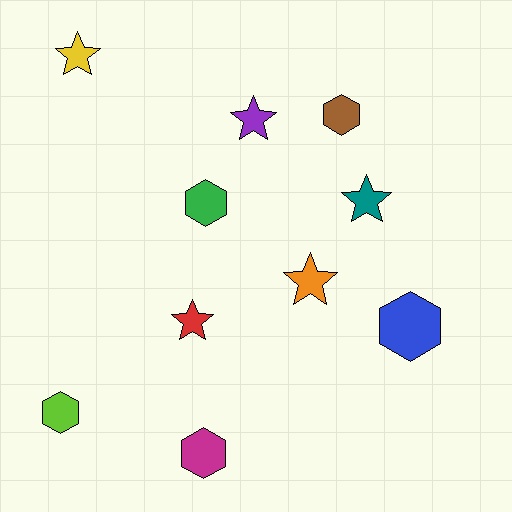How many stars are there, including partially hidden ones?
There are 5 stars.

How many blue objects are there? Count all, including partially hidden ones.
There is 1 blue object.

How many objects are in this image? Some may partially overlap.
There are 10 objects.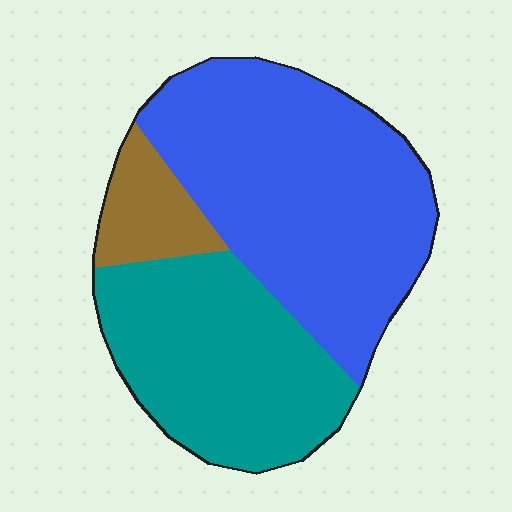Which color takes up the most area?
Blue, at roughly 55%.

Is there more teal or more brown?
Teal.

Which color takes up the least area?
Brown, at roughly 10%.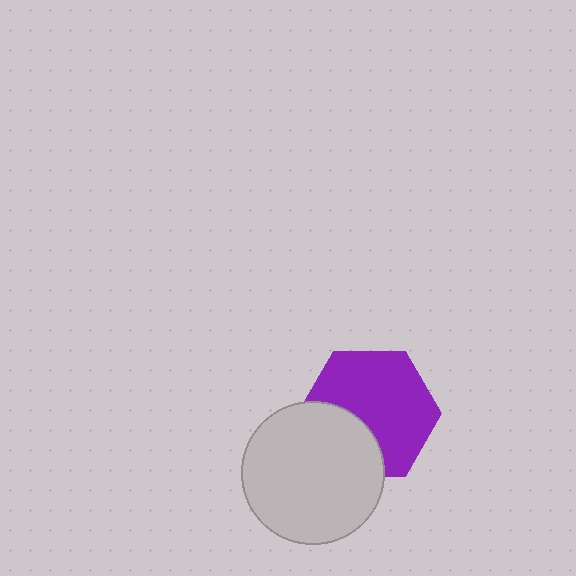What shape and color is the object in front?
The object in front is a light gray circle.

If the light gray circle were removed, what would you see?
You would see the complete purple hexagon.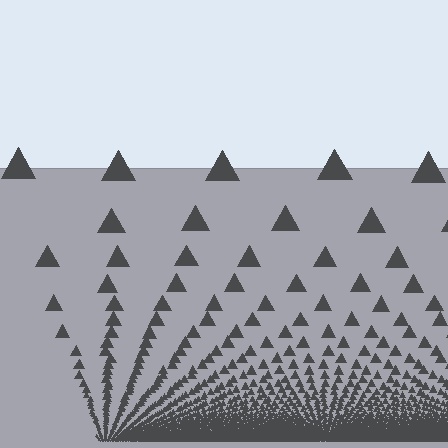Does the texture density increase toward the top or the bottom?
Density increases toward the bottom.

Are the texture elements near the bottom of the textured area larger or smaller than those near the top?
Smaller. The gradient is inverted — elements near the bottom are smaller and denser.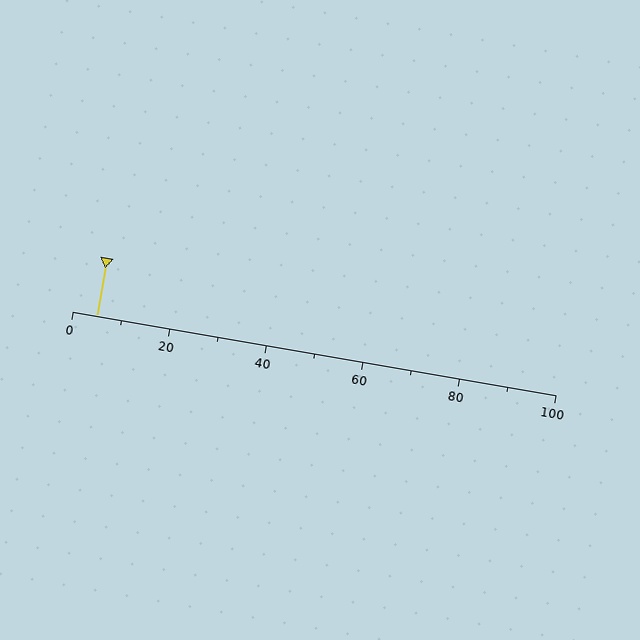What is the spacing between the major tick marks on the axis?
The major ticks are spaced 20 apart.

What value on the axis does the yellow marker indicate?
The marker indicates approximately 5.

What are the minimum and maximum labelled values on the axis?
The axis runs from 0 to 100.